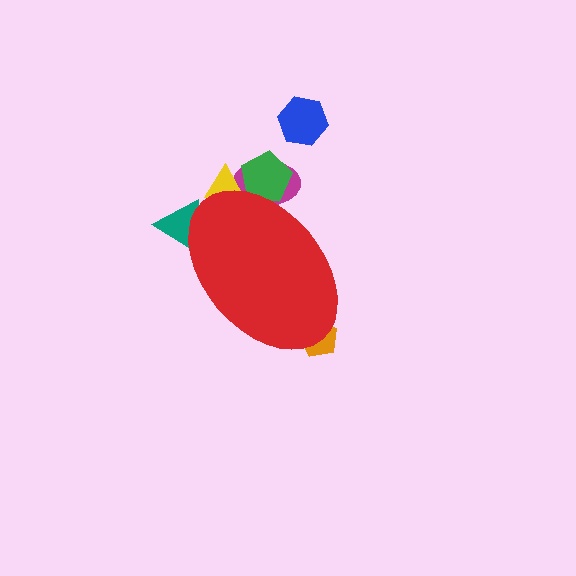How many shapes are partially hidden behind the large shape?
5 shapes are partially hidden.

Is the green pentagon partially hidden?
Yes, the green pentagon is partially hidden behind the red ellipse.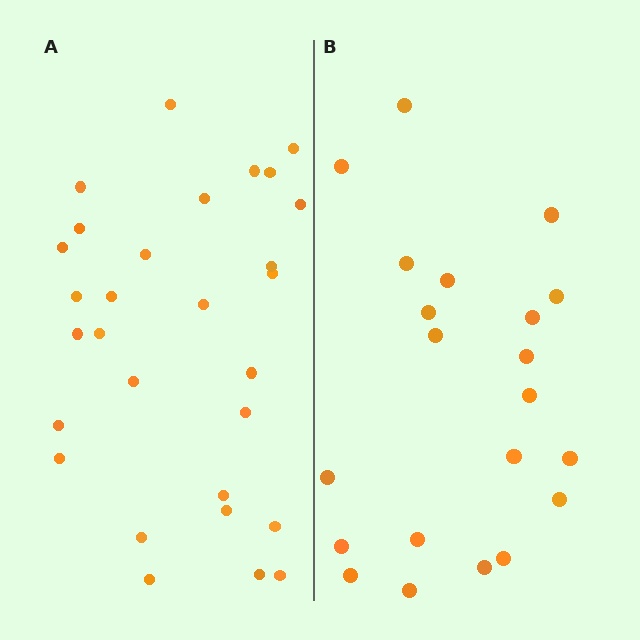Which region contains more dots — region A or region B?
Region A (the left region) has more dots.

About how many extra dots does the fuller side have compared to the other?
Region A has roughly 8 or so more dots than region B.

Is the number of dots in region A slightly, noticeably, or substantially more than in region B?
Region A has noticeably more, but not dramatically so. The ratio is roughly 1.4 to 1.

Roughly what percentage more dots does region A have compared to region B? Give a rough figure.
About 40% more.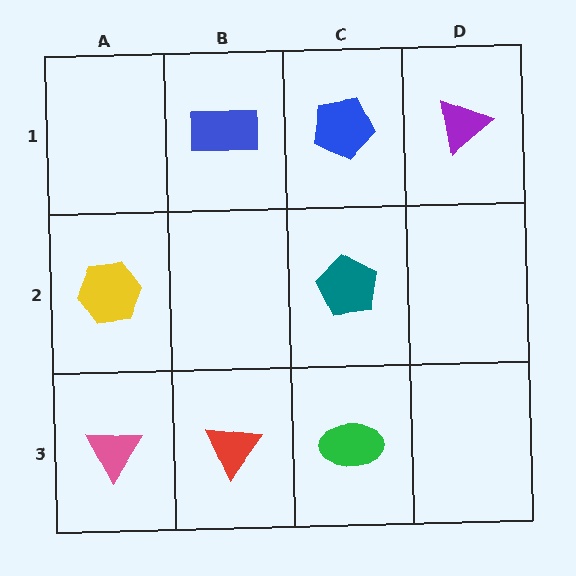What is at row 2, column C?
A teal pentagon.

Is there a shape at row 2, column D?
No, that cell is empty.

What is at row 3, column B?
A red triangle.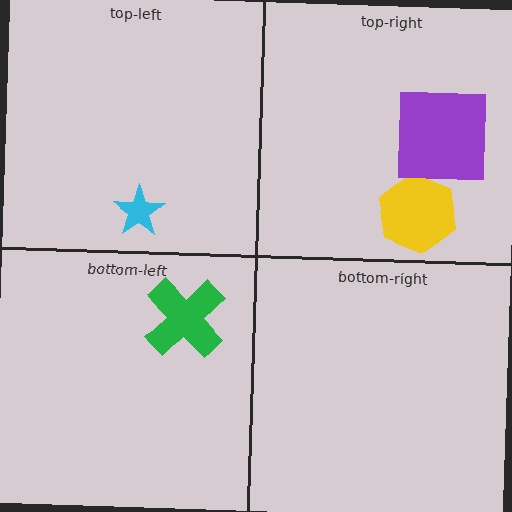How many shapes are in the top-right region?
2.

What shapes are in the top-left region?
The cyan star.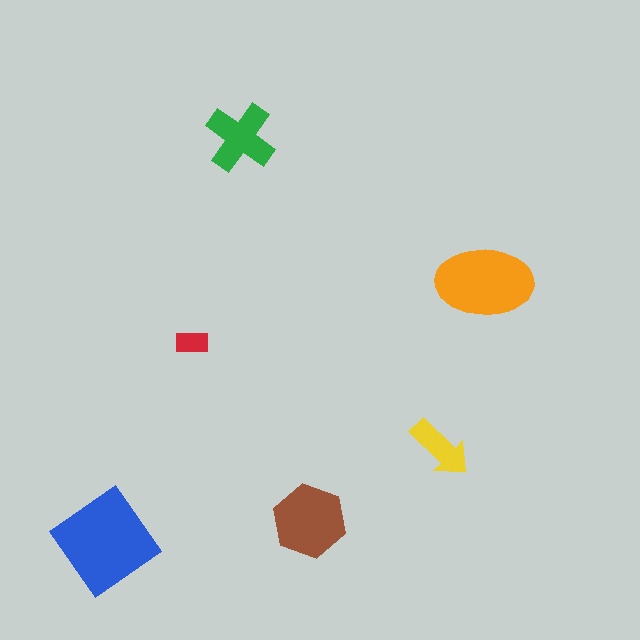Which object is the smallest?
The red rectangle.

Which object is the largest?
The blue diamond.